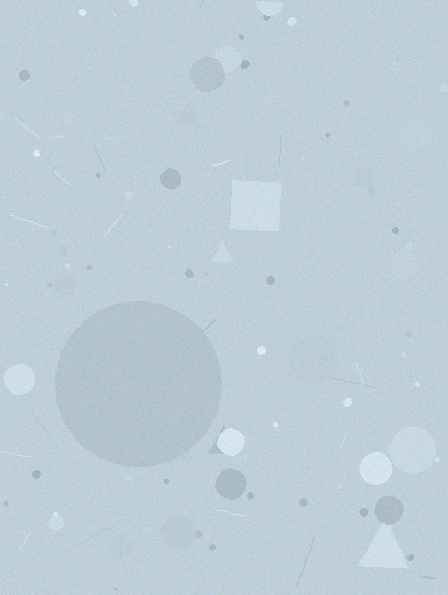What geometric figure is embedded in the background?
A circle is embedded in the background.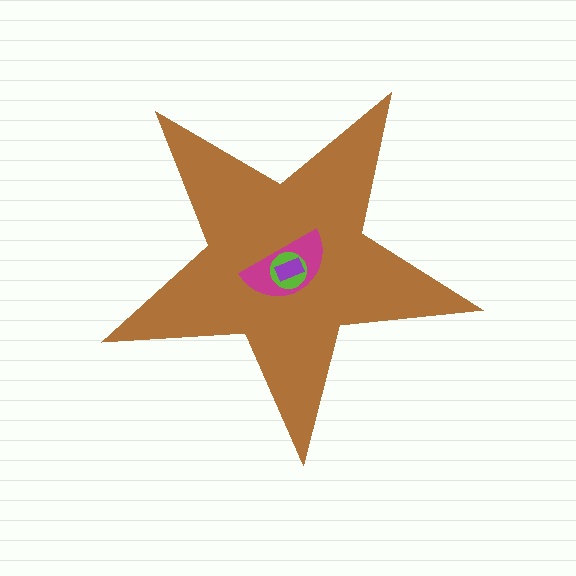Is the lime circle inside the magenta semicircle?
Yes.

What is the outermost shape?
The brown star.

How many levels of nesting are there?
4.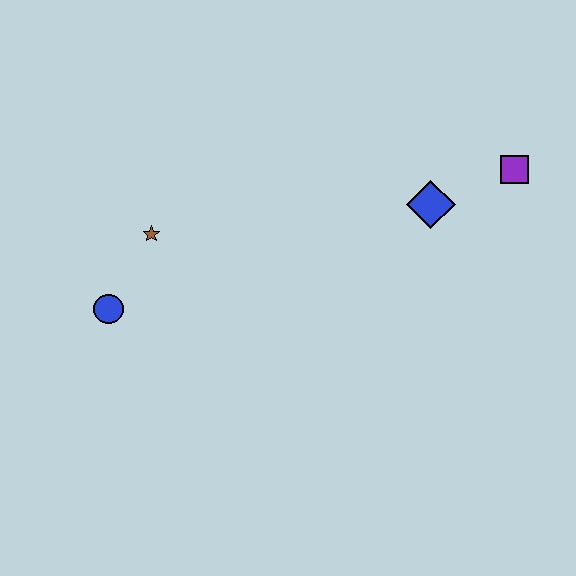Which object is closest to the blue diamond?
The purple square is closest to the blue diamond.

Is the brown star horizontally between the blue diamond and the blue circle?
Yes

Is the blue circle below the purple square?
Yes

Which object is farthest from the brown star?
The purple square is farthest from the brown star.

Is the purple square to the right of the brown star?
Yes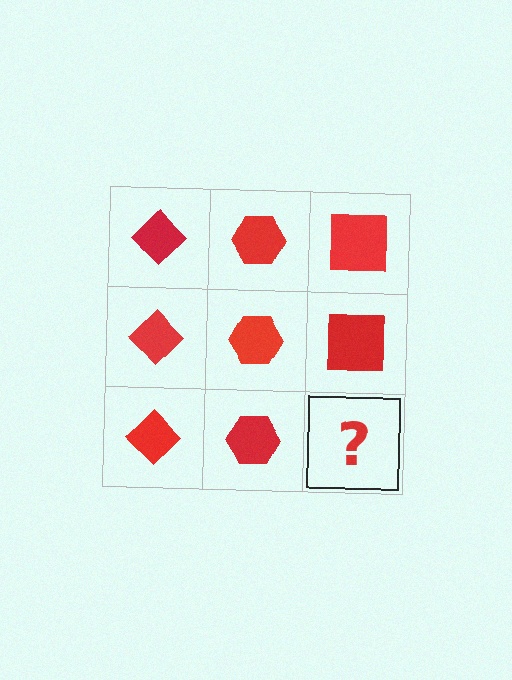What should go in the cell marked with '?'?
The missing cell should contain a red square.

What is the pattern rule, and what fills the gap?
The rule is that each column has a consistent shape. The gap should be filled with a red square.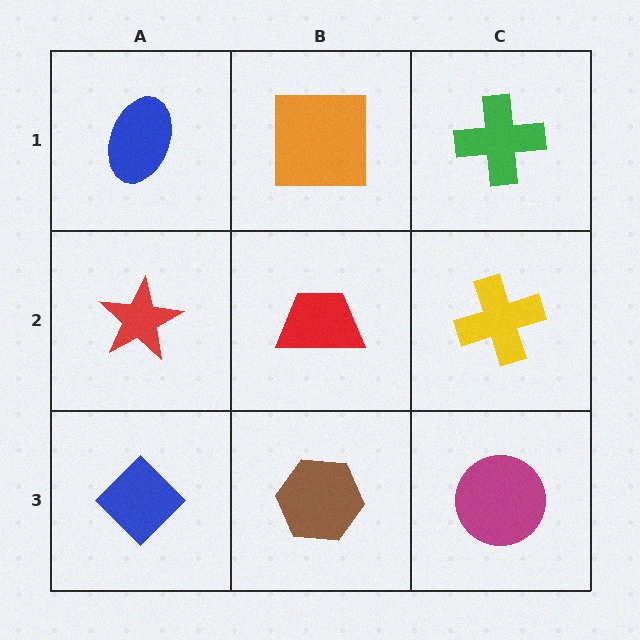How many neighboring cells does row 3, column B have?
3.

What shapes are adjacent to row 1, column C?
A yellow cross (row 2, column C), an orange square (row 1, column B).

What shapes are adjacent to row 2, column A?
A blue ellipse (row 1, column A), a blue diamond (row 3, column A), a red trapezoid (row 2, column B).